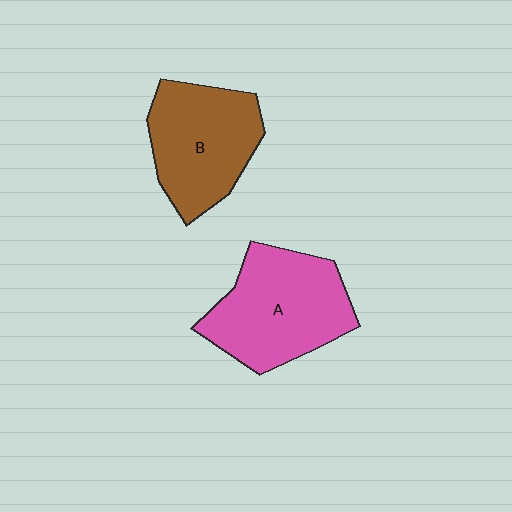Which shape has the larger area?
Shape A (pink).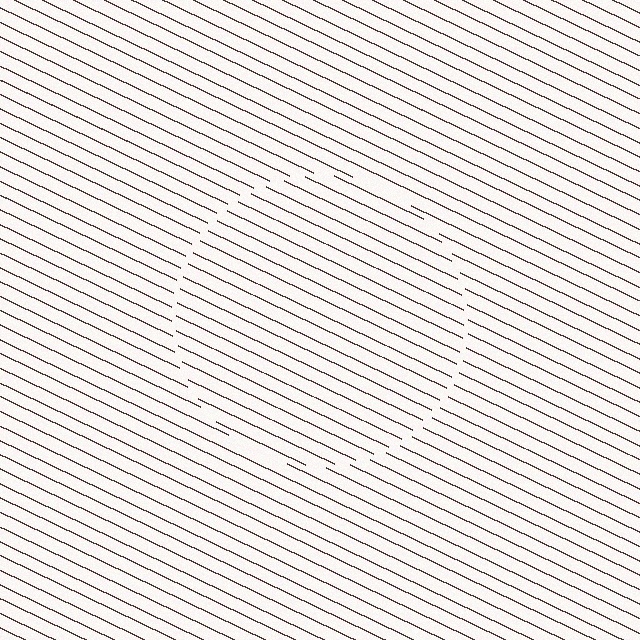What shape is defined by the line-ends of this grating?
An illusory circle. The interior of the shape contains the same grating, shifted by half a period — the contour is defined by the phase discontinuity where line-ends from the inner and outer gratings abut.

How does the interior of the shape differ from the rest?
The interior of the shape contains the same grating, shifted by half a period — the contour is defined by the phase discontinuity where line-ends from the inner and outer gratings abut.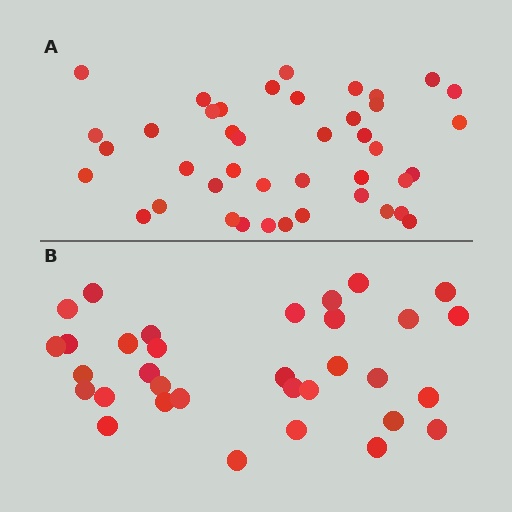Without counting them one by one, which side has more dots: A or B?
Region A (the top region) has more dots.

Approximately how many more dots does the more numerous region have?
Region A has roughly 8 or so more dots than region B.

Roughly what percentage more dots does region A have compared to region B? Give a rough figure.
About 25% more.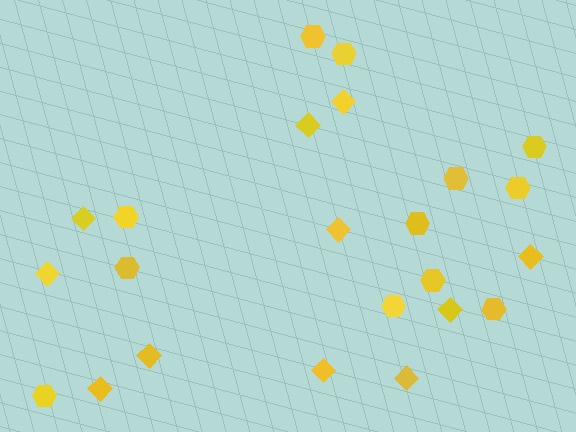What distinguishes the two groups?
There are 2 groups: one group of hexagons (12) and one group of diamonds (11).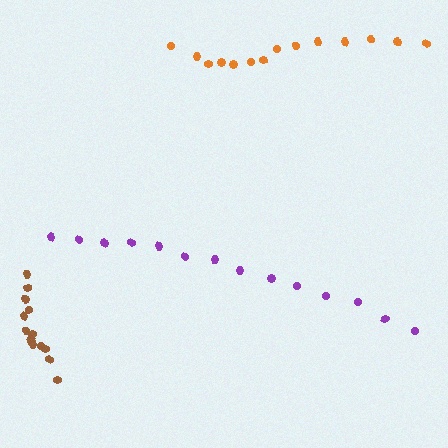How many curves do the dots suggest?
There are 3 distinct paths.